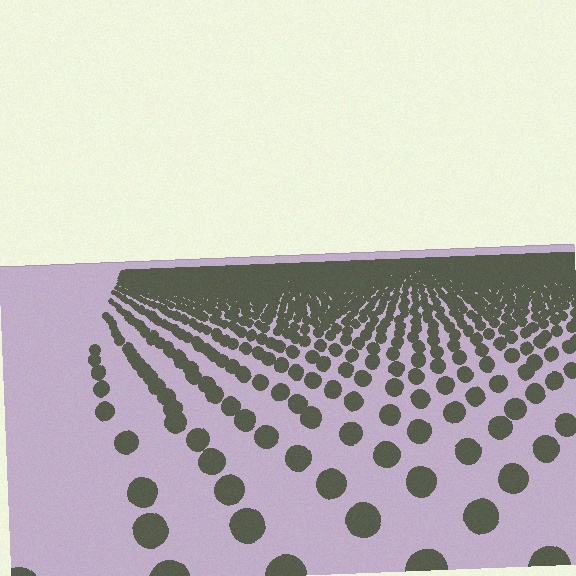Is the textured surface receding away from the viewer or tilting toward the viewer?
The surface is receding away from the viewer. Texture elements get smaller and denser toward the top.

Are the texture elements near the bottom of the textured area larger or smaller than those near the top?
Larger. Near the bottom, elements are closer to the viewer and appear at a bigger on-screen size.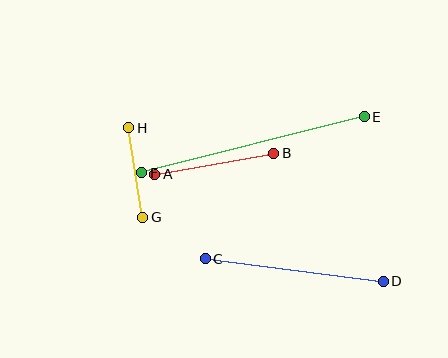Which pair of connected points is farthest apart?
Points E and F are farthest apart.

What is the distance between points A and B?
The distance is approximately 121 pixels.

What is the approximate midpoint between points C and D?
The midpoint is at approximately (294, 270) pixels.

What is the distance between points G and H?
The distance is approximately 91 pixels.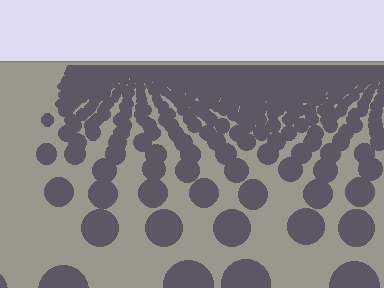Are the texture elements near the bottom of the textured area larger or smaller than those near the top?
Larger. Near the bottom, elements are closer to the viewer and appear at a bigger on-screen size.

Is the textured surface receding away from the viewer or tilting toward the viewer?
The surface is receding away from the viewer. Texture elements get smaller and denser toward the top.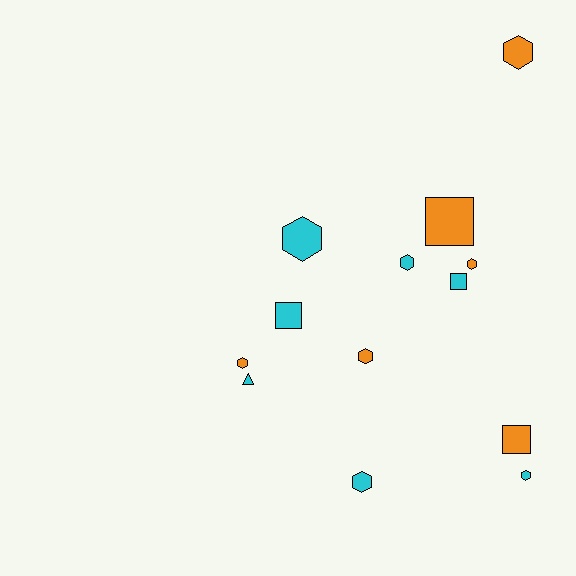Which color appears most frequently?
Cyan, with 7 objects.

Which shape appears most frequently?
Hexagon, with 8 objects.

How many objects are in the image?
There are 13 objects.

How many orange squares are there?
There are 2 orange squares.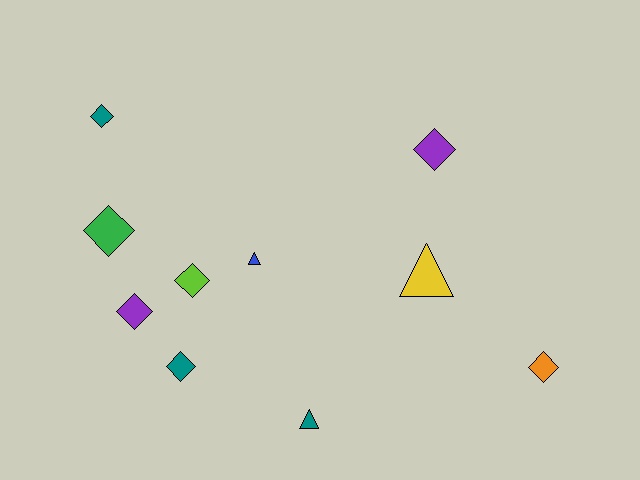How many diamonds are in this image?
There are 7 diamonds.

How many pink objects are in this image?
There are no pink objects.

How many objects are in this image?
There are 10 objects.